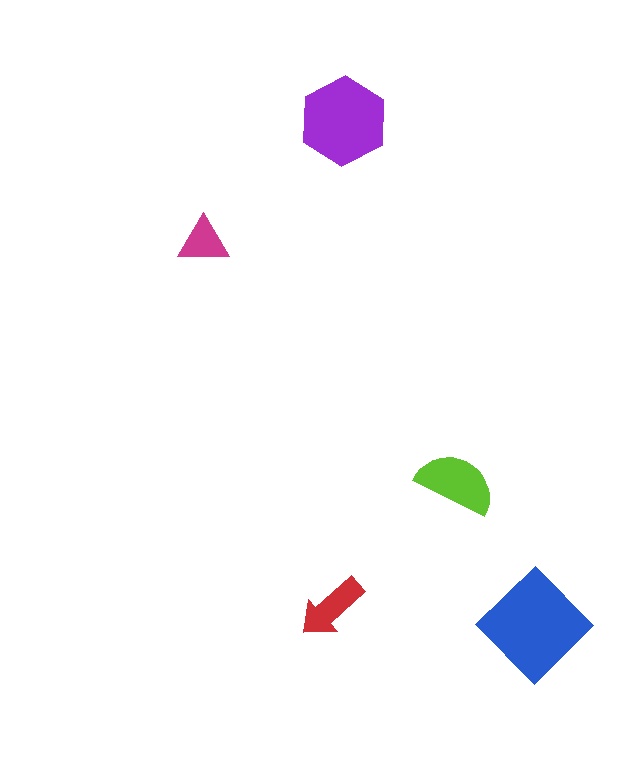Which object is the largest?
The blue diamond.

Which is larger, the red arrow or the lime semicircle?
The lime semicircle.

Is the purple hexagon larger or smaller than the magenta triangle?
Larger.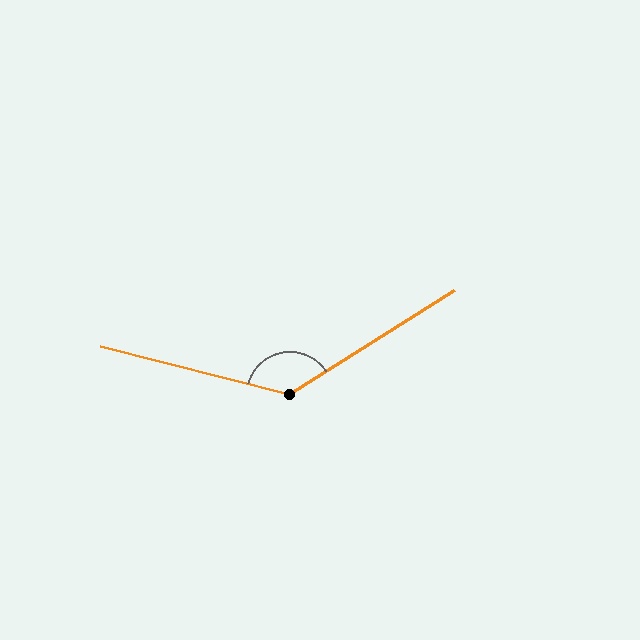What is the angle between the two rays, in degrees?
Approximately 133 degrees.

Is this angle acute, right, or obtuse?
It is obtuse.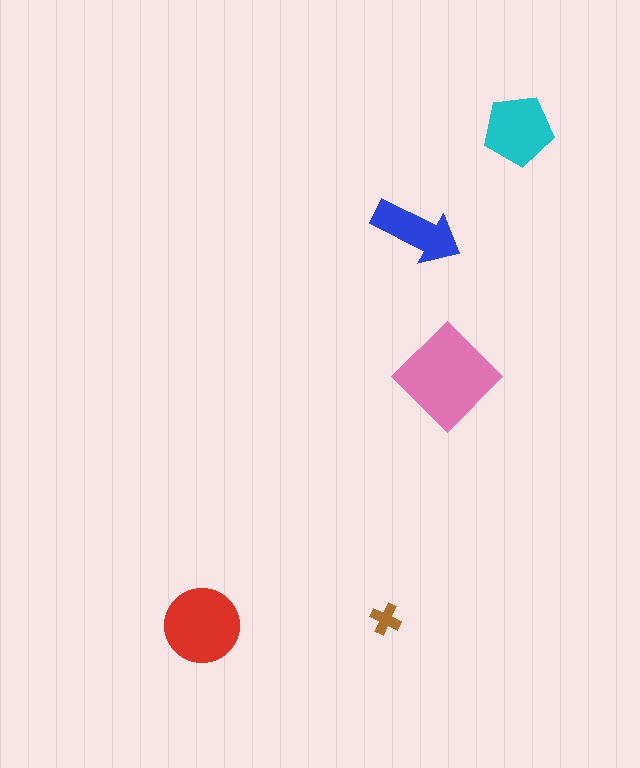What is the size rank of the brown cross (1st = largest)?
5th.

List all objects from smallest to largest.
The brown cross, the blue arrow, the cyan pentagon, the red circle, the pink diamond.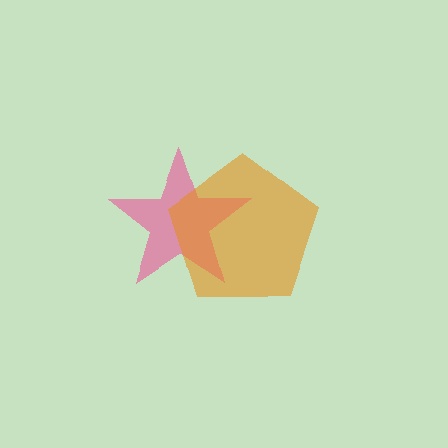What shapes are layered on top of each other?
The layered shapes are: a pink star, an orange pentagon.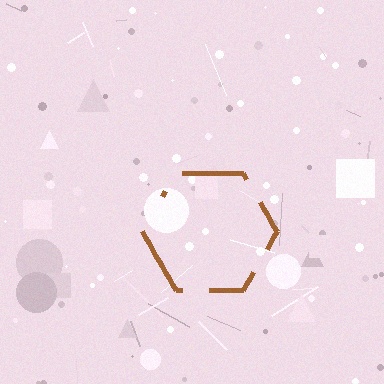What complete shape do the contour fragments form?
The contour fragments form a hexagon.